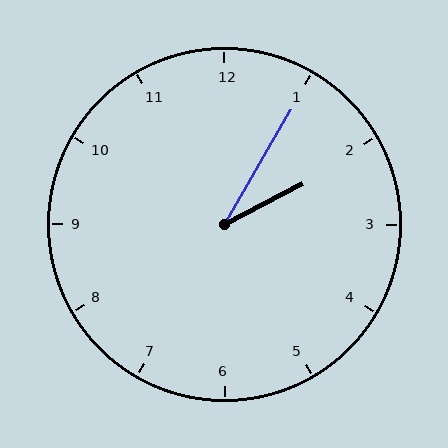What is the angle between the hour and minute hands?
Approximately 32 degrees.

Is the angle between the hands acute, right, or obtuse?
It is acute.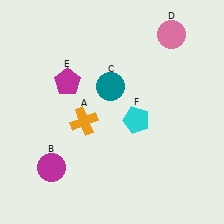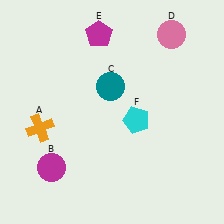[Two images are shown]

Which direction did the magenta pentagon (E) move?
The magenta pentagon (E) moved up.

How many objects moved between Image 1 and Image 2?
2 objects moved between the two images.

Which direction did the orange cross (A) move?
The orange cross (A) moved left.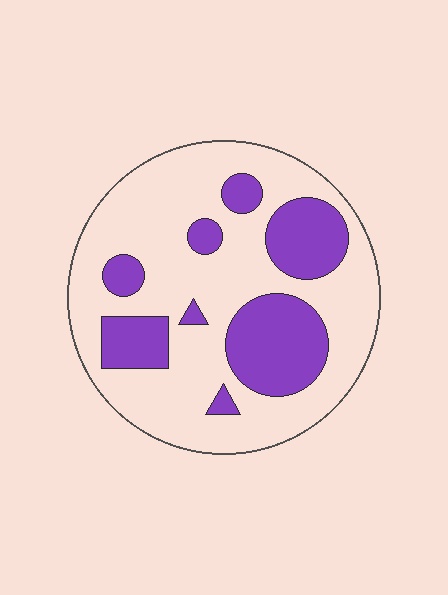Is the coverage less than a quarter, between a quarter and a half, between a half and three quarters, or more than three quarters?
Between a quarter and a half.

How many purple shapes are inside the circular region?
8.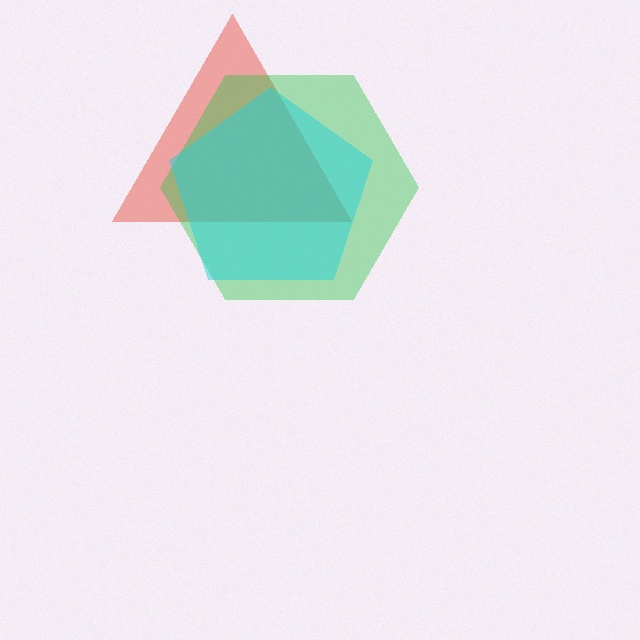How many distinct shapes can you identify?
There are 3 distinct shapes: a red triangle, a green hexagon, a cyan pentagon.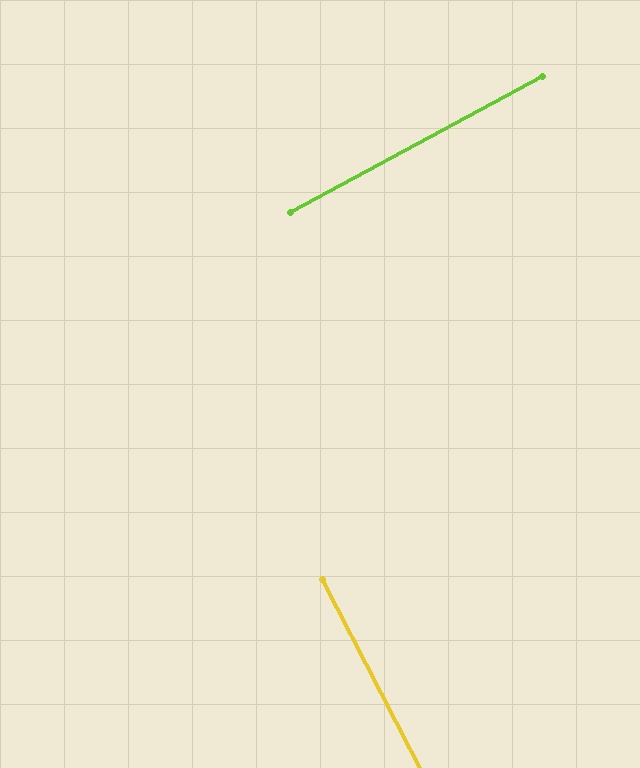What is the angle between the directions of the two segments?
Approximately 89 degrees.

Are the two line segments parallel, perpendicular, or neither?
Perpendicular — they meet at approximately 89°.